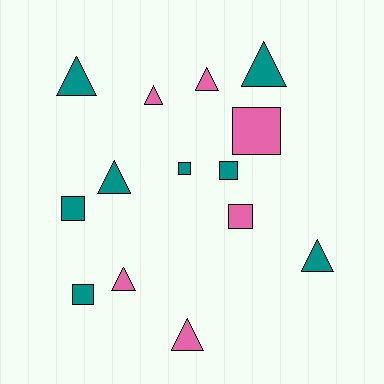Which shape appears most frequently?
Triangle, with 8 objects.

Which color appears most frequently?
Teal, with 8 objects.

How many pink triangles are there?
There are 4 pink triangles.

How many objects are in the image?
There are 14 objects.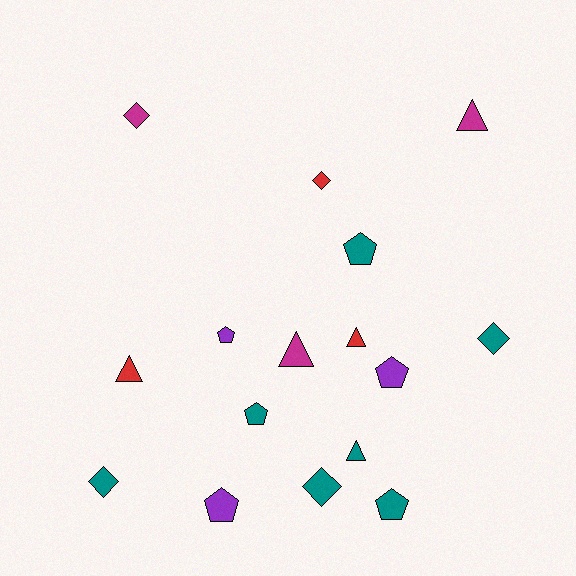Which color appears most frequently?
Teal, with 7 objects.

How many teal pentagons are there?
There are 3 teal pentagons.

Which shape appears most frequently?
Pentagon, with 6 objects.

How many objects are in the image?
There are 16 objects.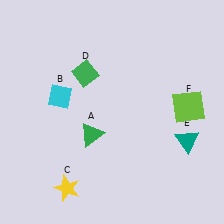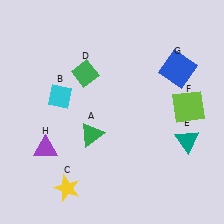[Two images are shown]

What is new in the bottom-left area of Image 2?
A purple triangle (H) was added in the bottom-left area of Image 2.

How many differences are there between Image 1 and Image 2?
There are 2 differences between the two images.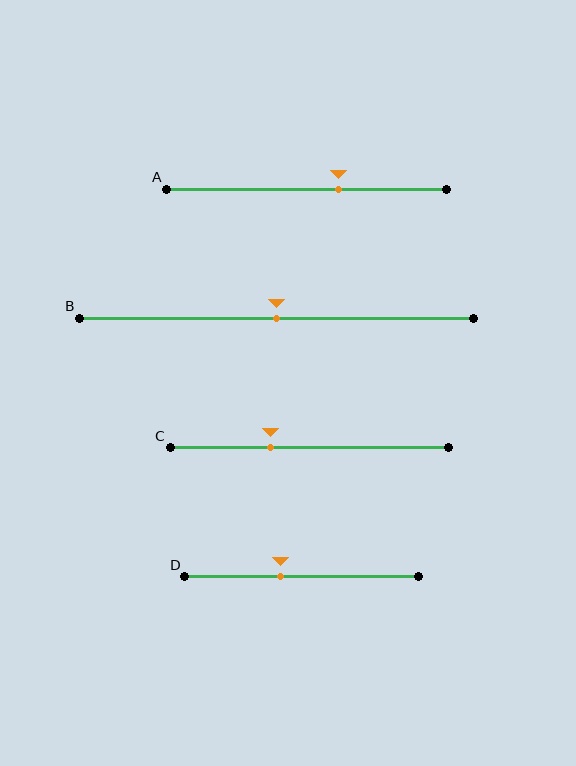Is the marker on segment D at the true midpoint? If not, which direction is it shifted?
No, the marker on segment D is shifted to the left by about 9% of the segment length.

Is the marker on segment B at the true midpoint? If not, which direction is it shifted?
Yes, the marker on segment B is at the true midpoint.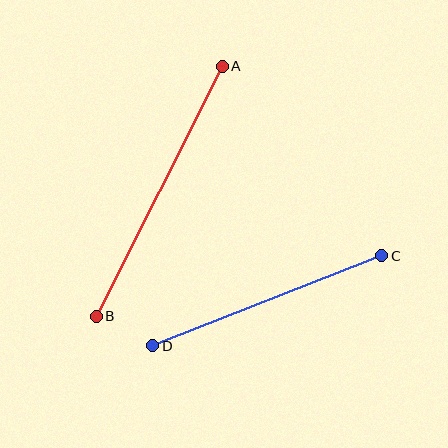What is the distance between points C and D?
The distance is approximately 246 pixels.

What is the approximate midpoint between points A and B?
The midpoint is at approximately (159, 191) pixels.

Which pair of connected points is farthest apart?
Points A and B are farthest apart.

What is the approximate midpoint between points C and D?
The midpoint is at approximately (267, 301) pixels.